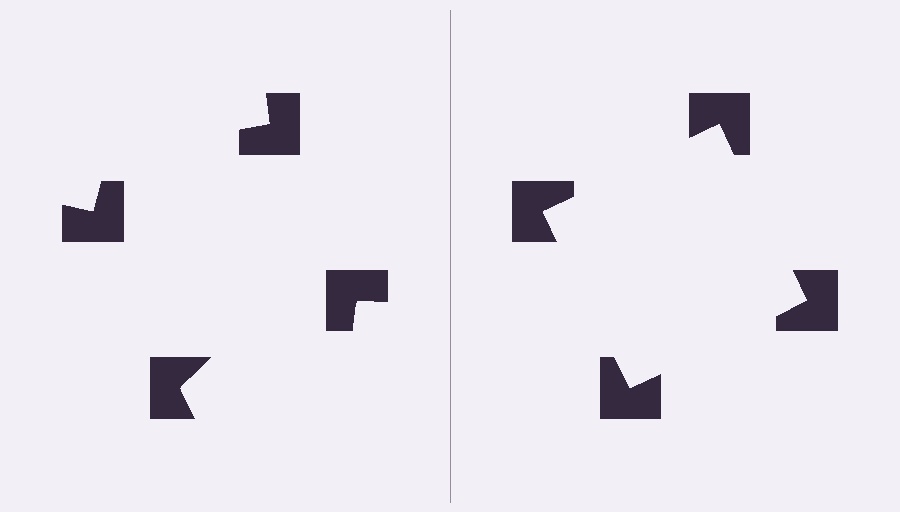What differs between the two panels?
The notched squares are positioned identically on both sides; only the wedge orientations differ. On the right they align to a square; on the left they are misaligned.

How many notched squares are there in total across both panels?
8 — 4 on each side.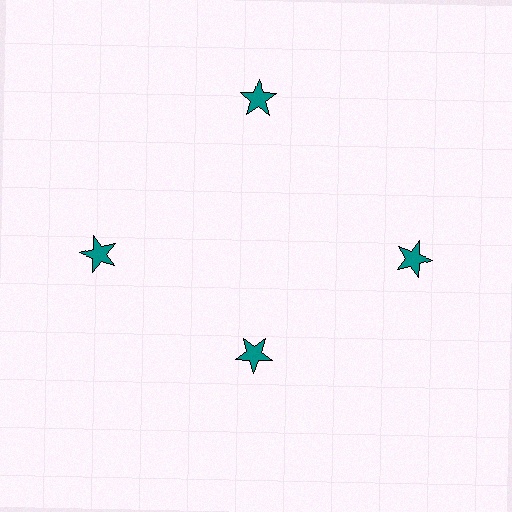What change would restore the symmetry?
The symmetry would be restored by moving it outward, back onto the ring so that all 4 stars sit at equal angles and equal distance from the center.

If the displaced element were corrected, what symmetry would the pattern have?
It would have 4-fold rotational symmetry — the pattern would map onto itself every 90 degrees.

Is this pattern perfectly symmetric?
No. The 4 teal stars are arranged in a ring, but one element near the 6 o'clock position is pulled inward toward the center, breaking the 4-fold rotational symmetry.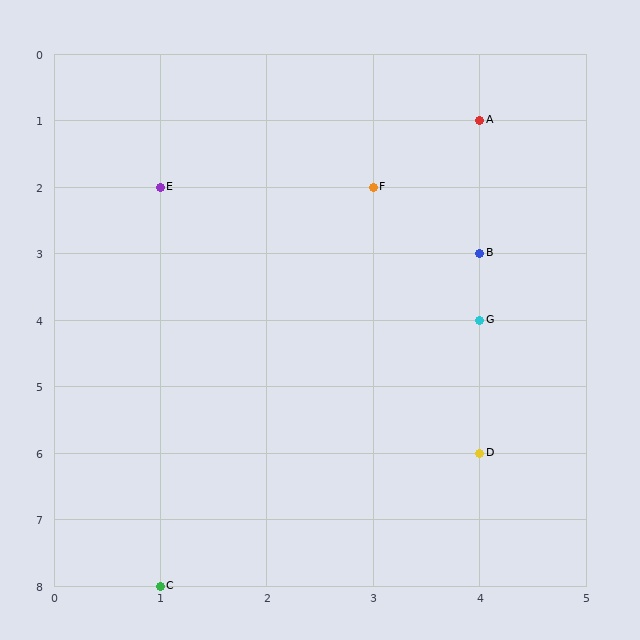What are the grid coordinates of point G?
Point G is at grid coordinates (4, 4).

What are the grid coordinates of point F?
Point F is at grid coordinates (3, 2).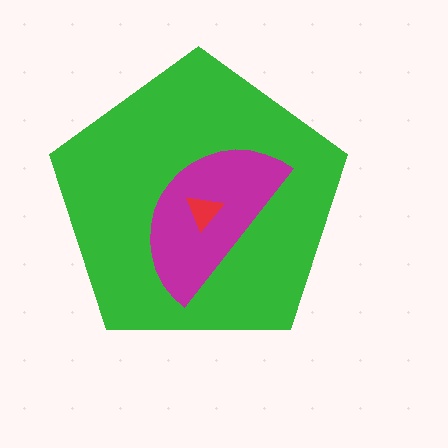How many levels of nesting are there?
3.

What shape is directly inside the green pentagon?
The magenta semicircle.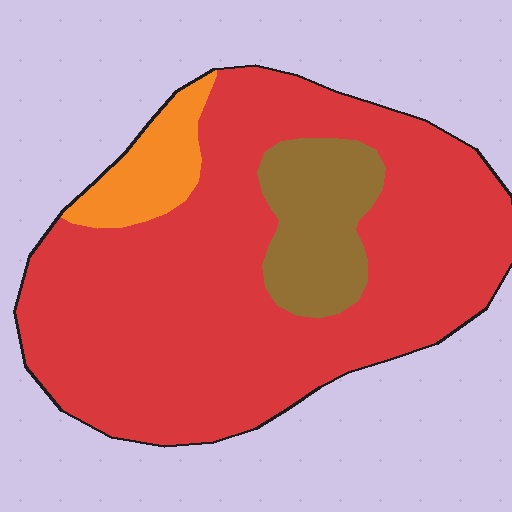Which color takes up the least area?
Orange, at roughly 10%.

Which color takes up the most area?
Red, at roughly 80%.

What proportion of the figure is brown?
Brown takes up about one eighth (1/8) of the figure.